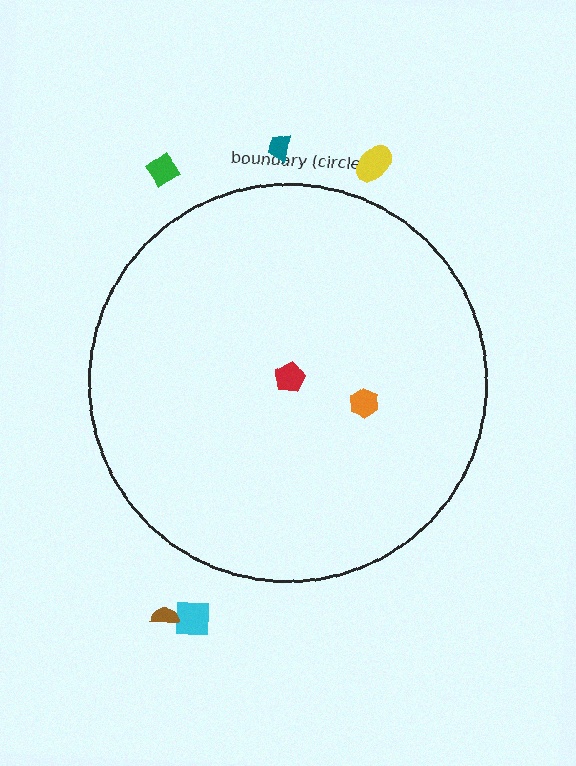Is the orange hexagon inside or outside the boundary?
Inside.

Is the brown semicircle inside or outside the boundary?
Outside.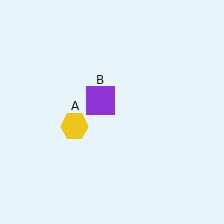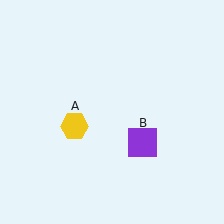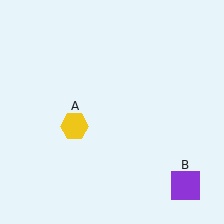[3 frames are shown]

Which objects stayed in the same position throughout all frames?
Yellow hexagon (object A) remained stationary.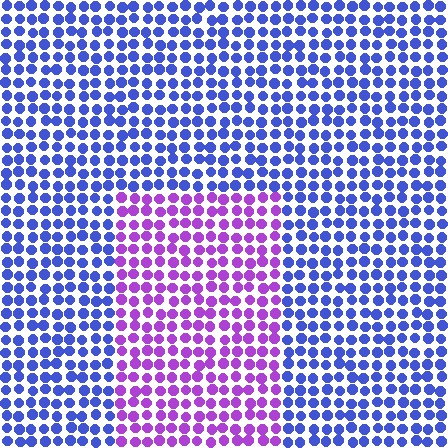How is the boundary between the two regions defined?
The boundary is defined purely by a slight shift in hue (about 53 degrees). Spacing, size, and orientation are identical on both sides.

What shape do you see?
I see a rectangle.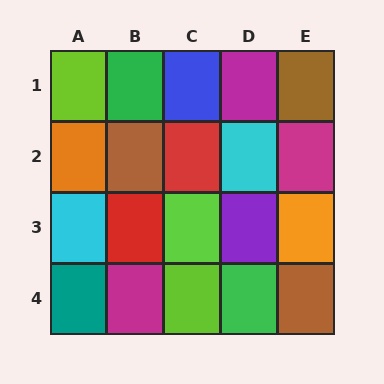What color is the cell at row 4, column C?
Lime.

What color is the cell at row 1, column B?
Green.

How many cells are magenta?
3 cells are magenta.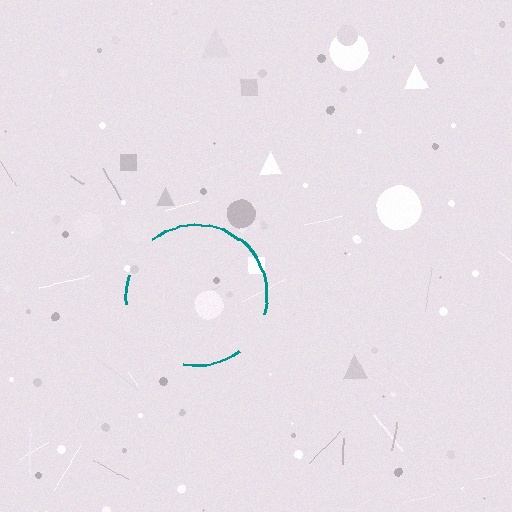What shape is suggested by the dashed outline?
The dashed outline suggests a circle.